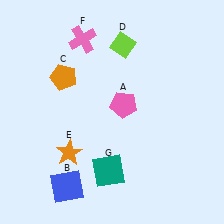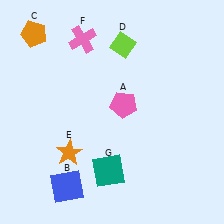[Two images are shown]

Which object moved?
The orange pentagon (C) moved up.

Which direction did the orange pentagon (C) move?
The orange pentagon (C) moved up.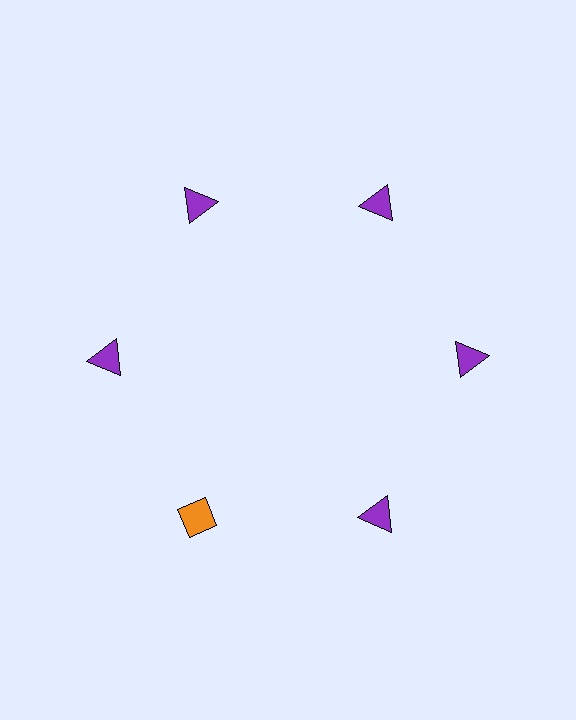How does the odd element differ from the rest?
It differs in both color (orange instead of purple) and shape (diamond instead of triangle).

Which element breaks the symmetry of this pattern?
The orange diamond at roughly the 7 o'clock position breaks the symmetry. All other shapes are purple triangles.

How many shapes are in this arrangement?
There are 6 shapes arranged in a ring pattern.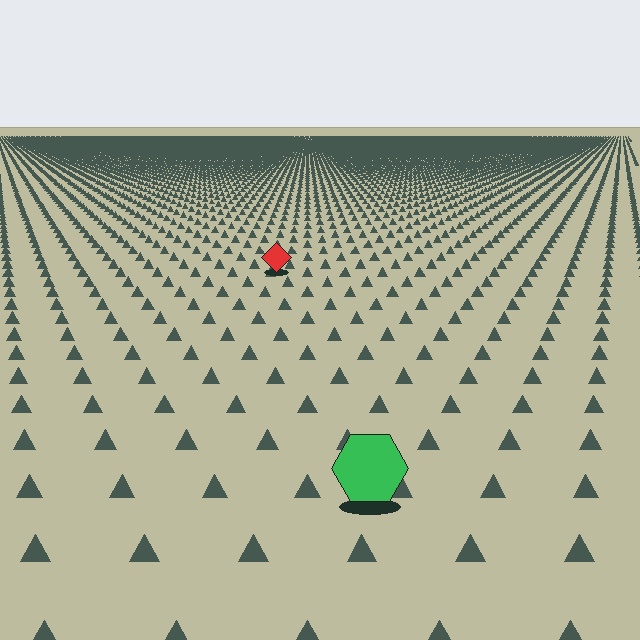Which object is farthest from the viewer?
The red diamond is farthest from the viewer. It appears smaller and the ground texture around it is denser.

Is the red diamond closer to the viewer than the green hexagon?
No. The green hexagon is closer — you can tell from the texture gradient: the ground texture is coarser near it.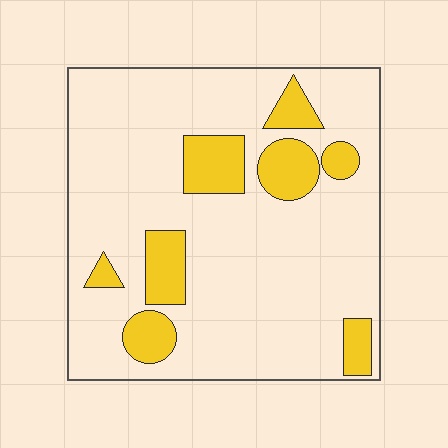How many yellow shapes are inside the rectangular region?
8.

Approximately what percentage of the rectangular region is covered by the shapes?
Approximately 20%.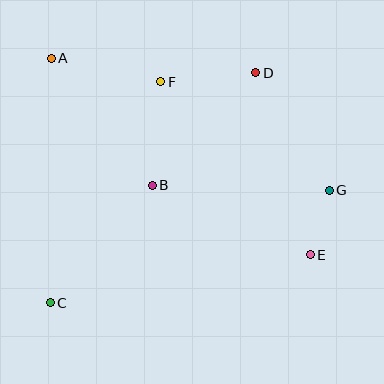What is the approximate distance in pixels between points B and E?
The distance between B and E is approximately 173 pixels.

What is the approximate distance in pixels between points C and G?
The distance between C and G is approximately 301 pixels.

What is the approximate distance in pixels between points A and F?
The distance between A and F is approximately 112 pixels.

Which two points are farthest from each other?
Points A and E are farthest from each other.